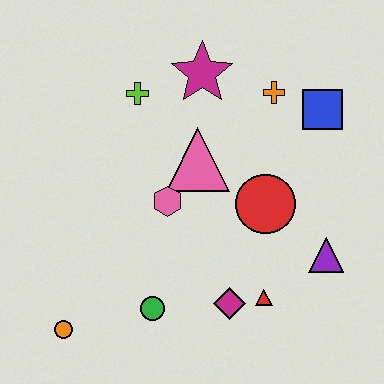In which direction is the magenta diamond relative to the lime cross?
The magenta diamond is below the lime cross.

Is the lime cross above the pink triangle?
Yes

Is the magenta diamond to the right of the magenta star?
Yes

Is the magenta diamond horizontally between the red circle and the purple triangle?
No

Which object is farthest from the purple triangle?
The orange circle is farthest from the purple triangle.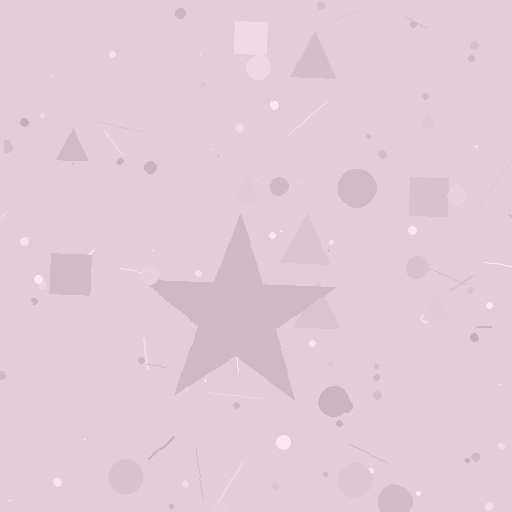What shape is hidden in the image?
A star is hidden in the image.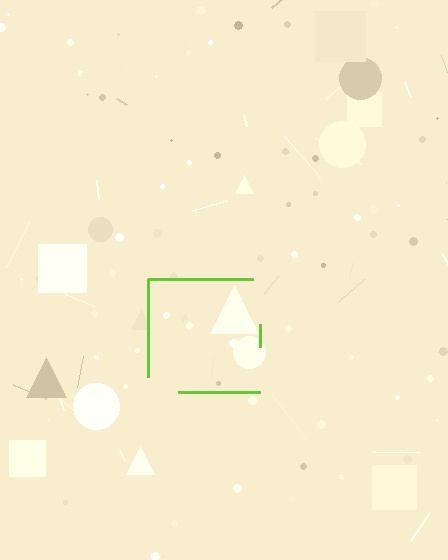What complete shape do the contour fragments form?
The contour fragments form a square.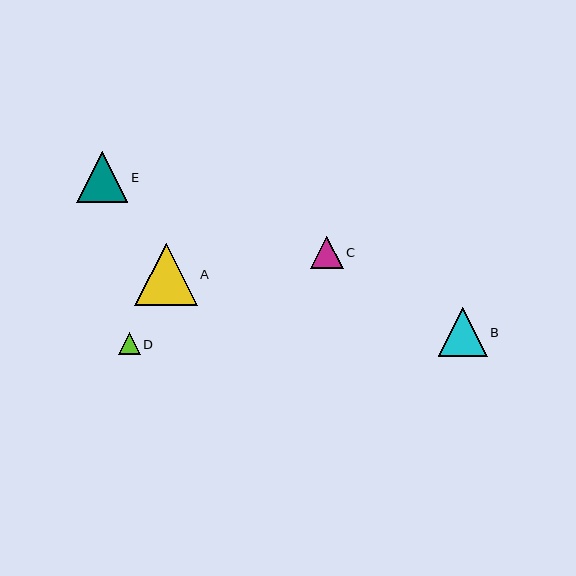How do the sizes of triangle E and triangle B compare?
Triangle E and triangle B are approximately the same size.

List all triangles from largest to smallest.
From largest to smallest: A, E, B, C, D.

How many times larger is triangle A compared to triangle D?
Triangle A is approximately 2.9 times the size of triangle D.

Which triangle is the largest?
Triangle A is the largest with a size of approximately 63 pixels.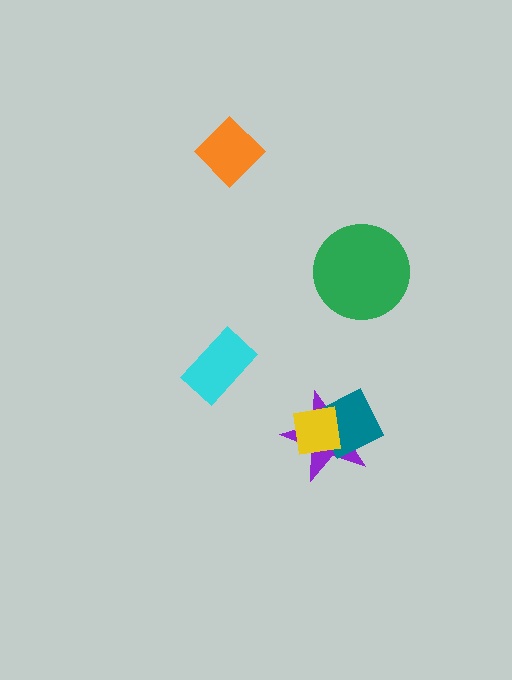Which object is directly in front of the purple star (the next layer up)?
The teal diamond is directly in front of the purple star.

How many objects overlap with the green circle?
0 objects overlap with the green circle.